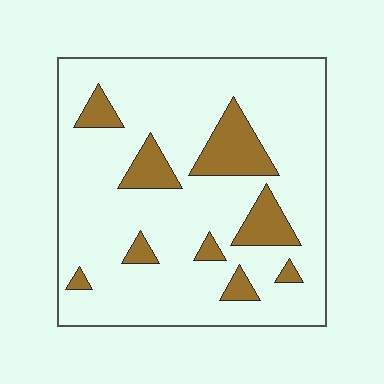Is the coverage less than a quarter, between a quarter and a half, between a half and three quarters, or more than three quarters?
Less than a quarter.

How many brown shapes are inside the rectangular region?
9.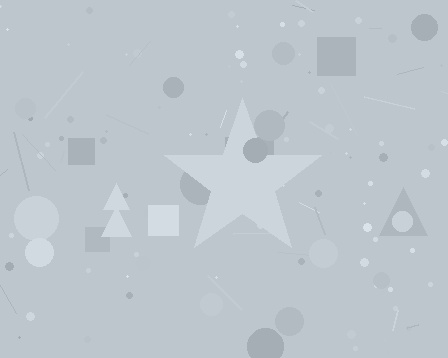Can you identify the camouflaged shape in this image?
The camouflaged shape is a star.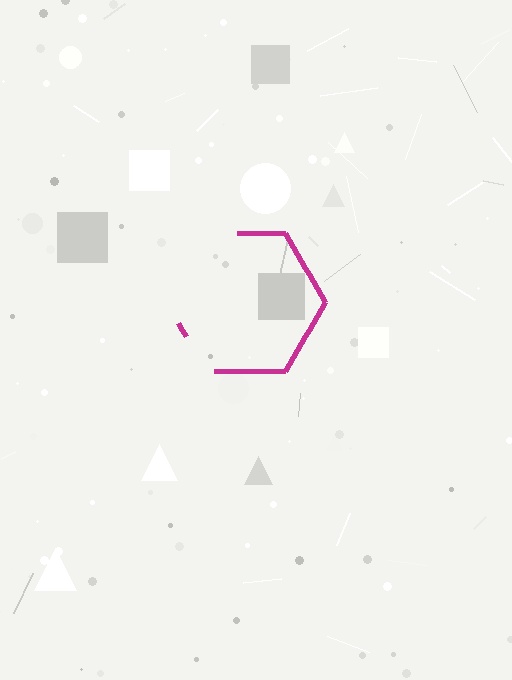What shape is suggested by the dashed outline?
The dashed outline suggests a hexagon.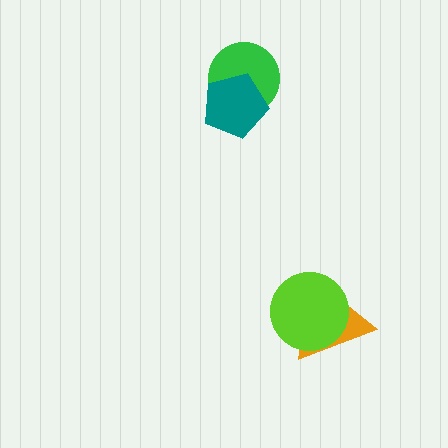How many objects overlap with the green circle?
1 object overlaps with the green circle.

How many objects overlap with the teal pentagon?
1 object overlaps with the teal pentagon.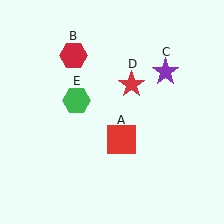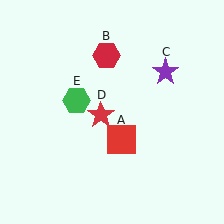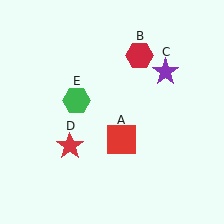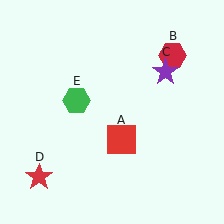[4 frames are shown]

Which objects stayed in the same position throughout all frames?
Red square (object A) and purple star (object C) and green hexagon (object E) remained stationary.